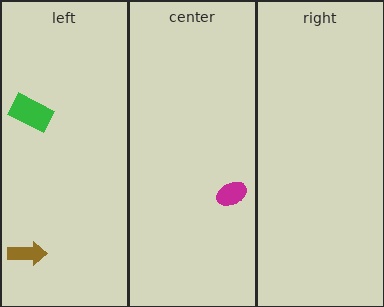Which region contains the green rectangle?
The left region.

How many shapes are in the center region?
1.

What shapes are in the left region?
The brown arrow, the green rectangle.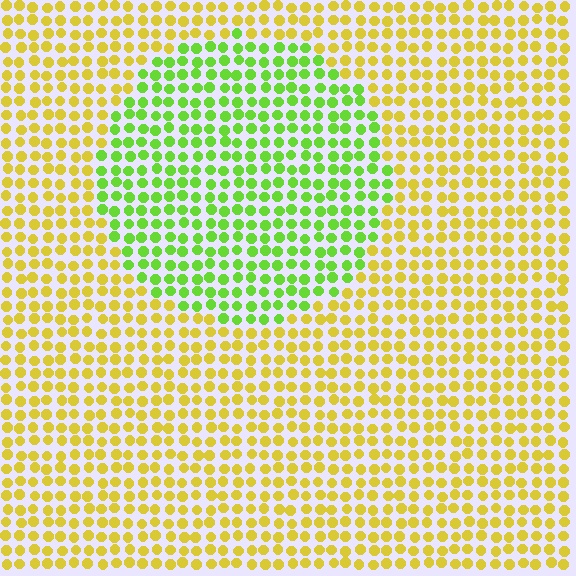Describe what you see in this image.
The image is filled with small yellow elements in a uniform arrangement. A circle-shaped region is visible where the elements are tinted to a slightly different hue, forming a subtle color boundary.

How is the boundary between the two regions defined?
The boundary is defined purely by a slight shift in hue (about 48 degrees). Spacing, size, and orientation are identical on both sides.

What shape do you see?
I see a circle.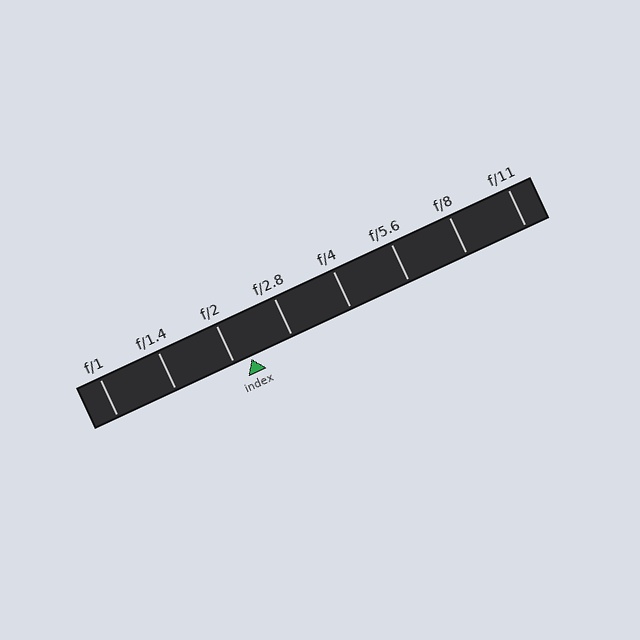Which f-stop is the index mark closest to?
The index mark is closest to f/2.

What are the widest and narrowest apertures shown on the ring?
The widest aperture shown is f/1 and the narrowest is f/11.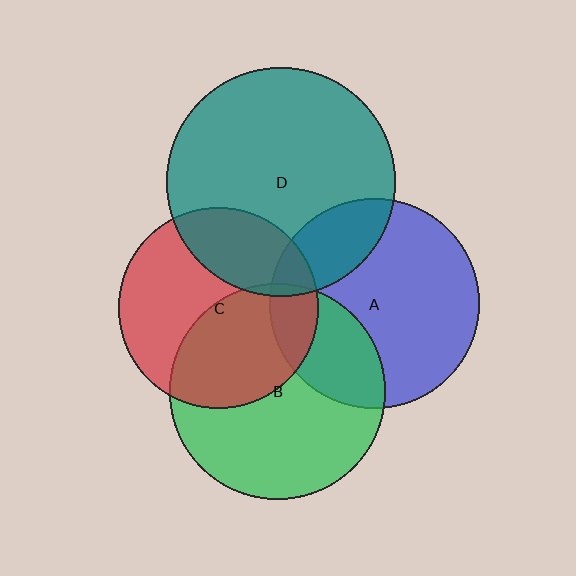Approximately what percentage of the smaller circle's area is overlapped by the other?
Approximately 20%.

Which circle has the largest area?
Circle D (teal).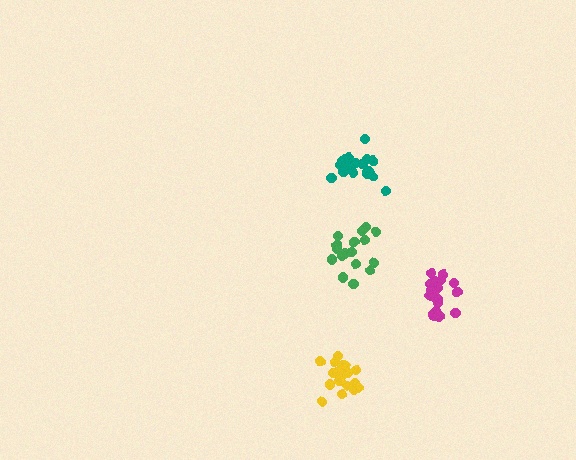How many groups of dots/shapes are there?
There are 4 groups.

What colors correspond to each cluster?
The clusters are colored: teal, magenta, yellow, green.